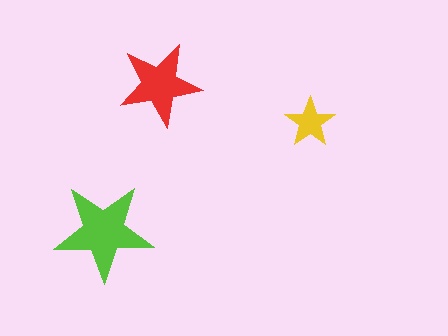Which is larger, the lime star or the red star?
The lime one.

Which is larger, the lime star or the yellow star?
The lime one.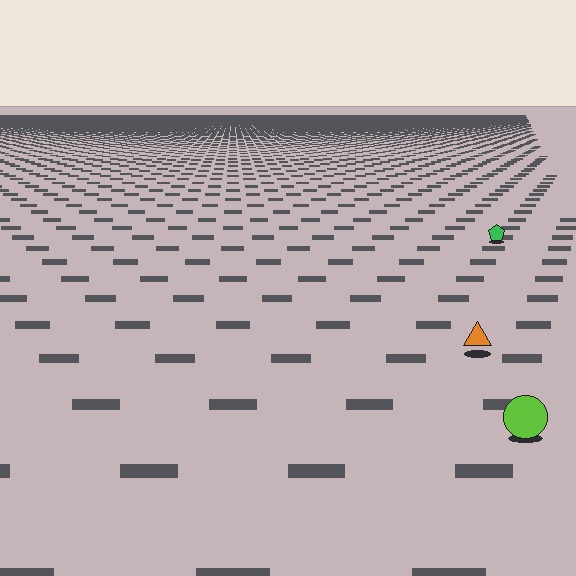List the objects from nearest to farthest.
From nearest to farthest: the lime circle, the orange triangle, the green pentagon.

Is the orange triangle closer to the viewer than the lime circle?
No. The lime circle is closer — you can tell from the texture gradient: the ground texture is coarser near it.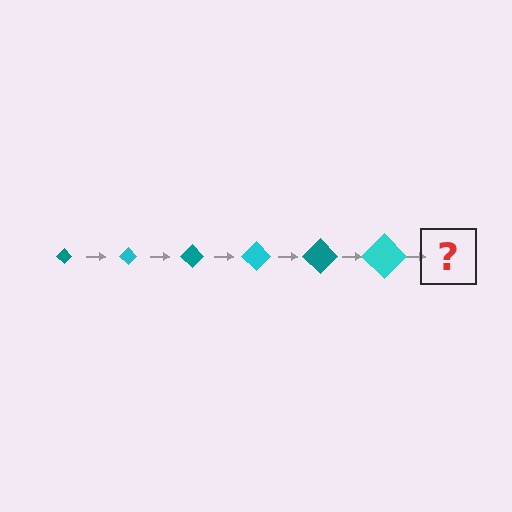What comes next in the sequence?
The next element should be a teal diamond, larger than the previous one.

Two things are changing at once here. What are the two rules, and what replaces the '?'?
The two rules are that the diamond grows larger each step and the color cycles through teal and cyan. The '?' should be a teal diamond, larger than the previous one.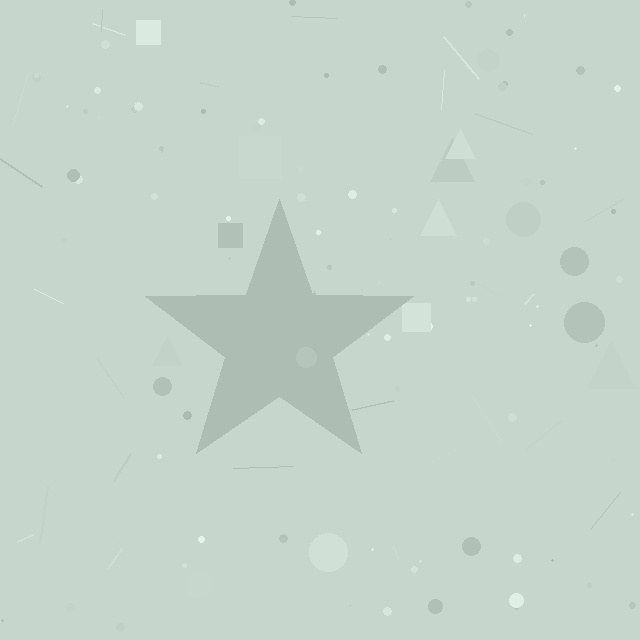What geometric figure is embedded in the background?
A star is embedded in the background.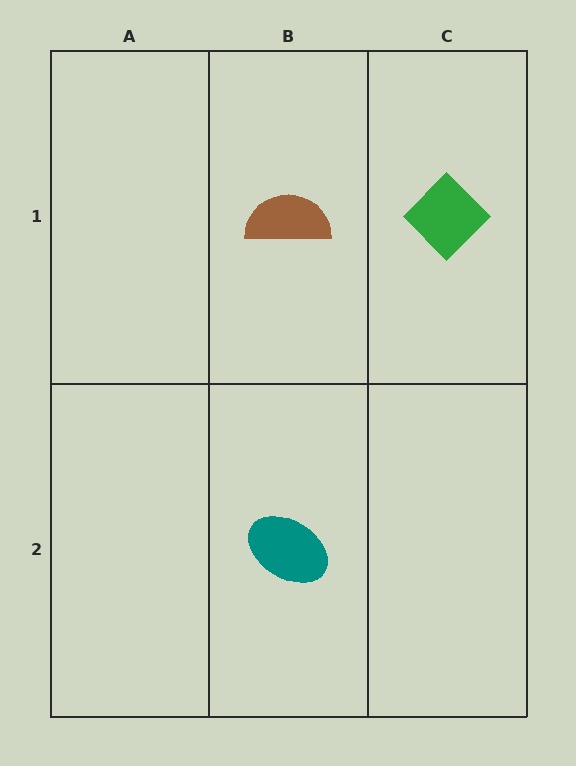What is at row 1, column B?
A brown semicircle.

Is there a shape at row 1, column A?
No, that cell is empty.